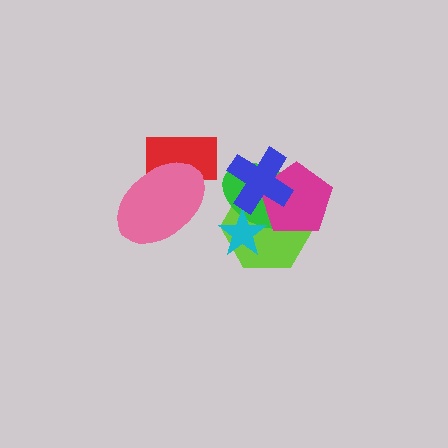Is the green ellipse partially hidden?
Yes, it is partially covered by another shape.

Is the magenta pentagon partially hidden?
Yes, it is partially covered by another shape.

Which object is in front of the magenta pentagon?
The blue cross is in front of the magenta pentagon.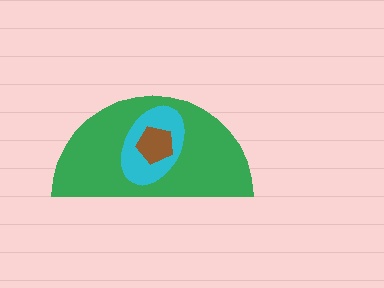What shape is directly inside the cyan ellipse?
The brown pentagon.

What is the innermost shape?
The brown pentagon.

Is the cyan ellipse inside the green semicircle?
Yes.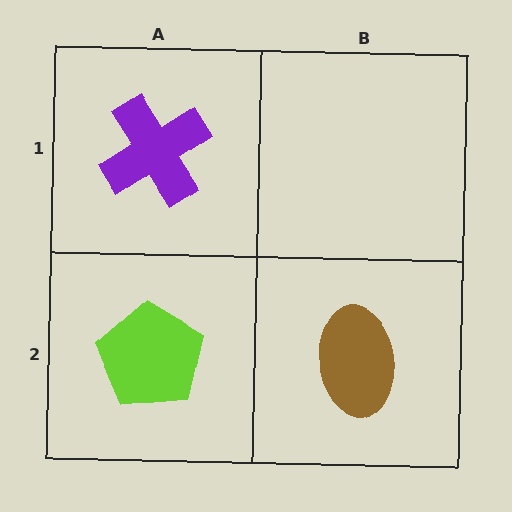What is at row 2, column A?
A lime pentagon.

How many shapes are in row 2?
2 shapes.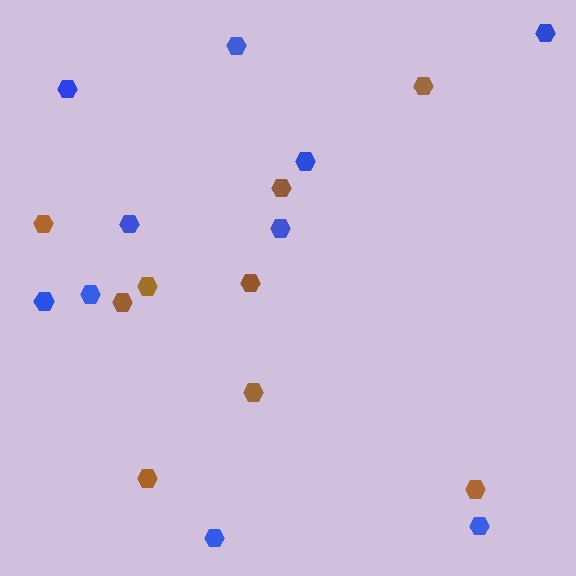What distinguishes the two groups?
There are 2 groups: one group of blue hexagons (10) and one group of brown hexagons (9).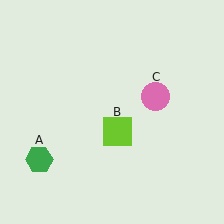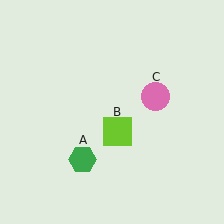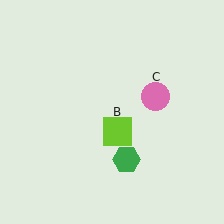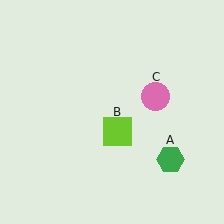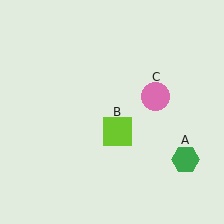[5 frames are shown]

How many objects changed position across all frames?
1 object changed position: green hexagon (object A).